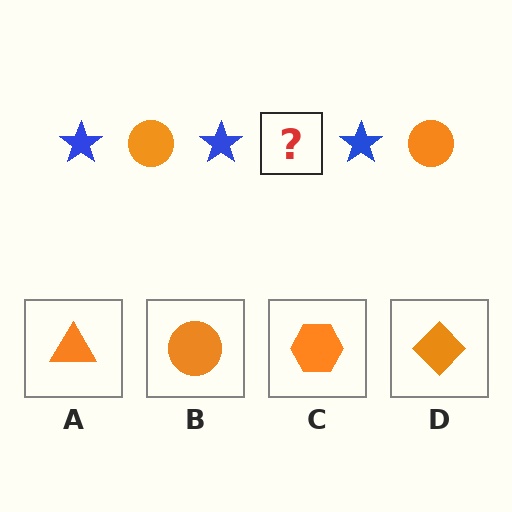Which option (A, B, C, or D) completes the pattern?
B.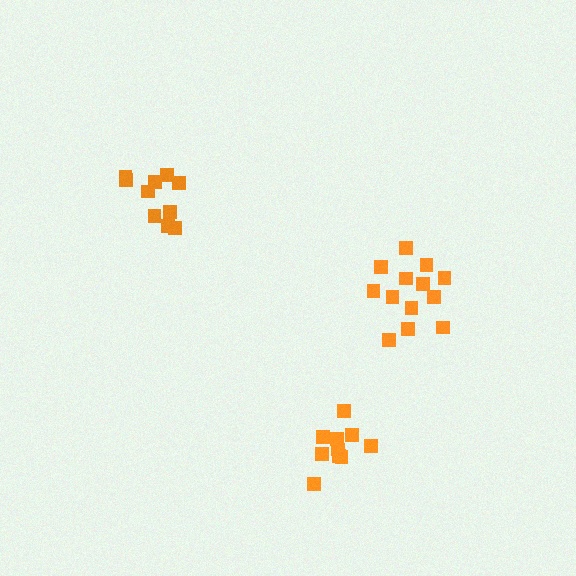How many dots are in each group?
Group 1: 13 dots, Group 2: 10 dots, Group 3: 10 dots (33 total).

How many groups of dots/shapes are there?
There are 3 groups.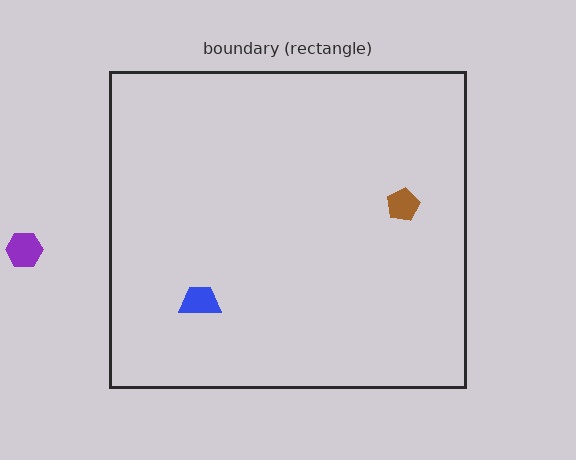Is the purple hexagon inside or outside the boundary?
Outside.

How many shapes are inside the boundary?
2 inside, 1 outside.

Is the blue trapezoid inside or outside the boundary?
Inside.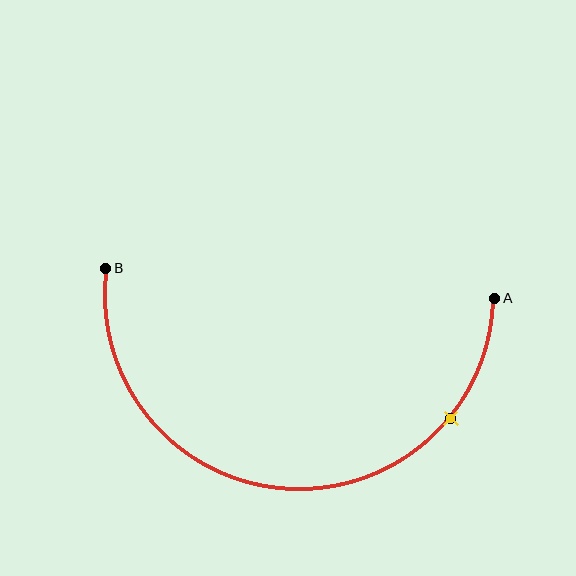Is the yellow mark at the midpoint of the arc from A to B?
No. The yellow mark lies on the arc but is closer to endpoint A. The arc midpoint would be at the point on the curve equidistant along the arc from both A and B.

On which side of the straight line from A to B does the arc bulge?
The arc bulges below the straight line connecting A and B.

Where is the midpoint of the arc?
The arc midpoint is the point on the curve farthest from the straight line joining A and B. It sits below that line.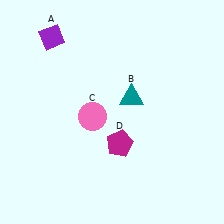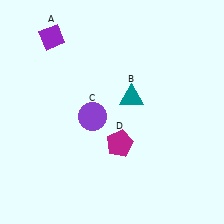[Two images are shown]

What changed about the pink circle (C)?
In Image 1, C is pink. In Image 2, it changed to purple.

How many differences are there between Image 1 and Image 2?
There is 1 difference between the two images.